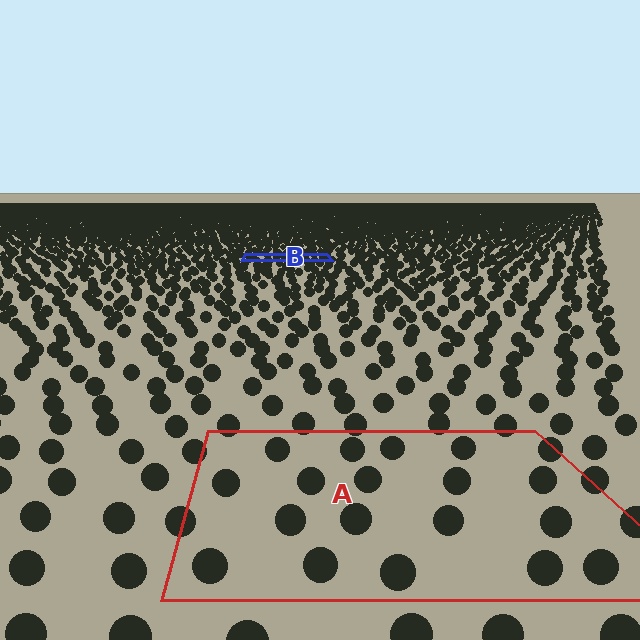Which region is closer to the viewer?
Region A is closer. The texture elements there are larger and more spread out.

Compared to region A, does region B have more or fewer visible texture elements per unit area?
Region B has more texture elements per unit area — they are packed more densely because it is farther away.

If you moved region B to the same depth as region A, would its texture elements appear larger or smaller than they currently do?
They would appear larger. At a closer depth, the same texture elements are projected at a bigger on-screen size.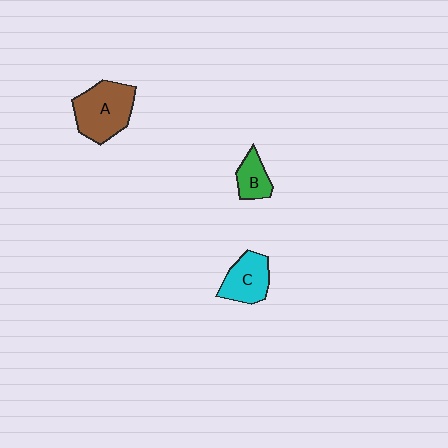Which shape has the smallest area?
Shape B (green).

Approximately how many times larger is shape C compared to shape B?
Approximately 1.5 times.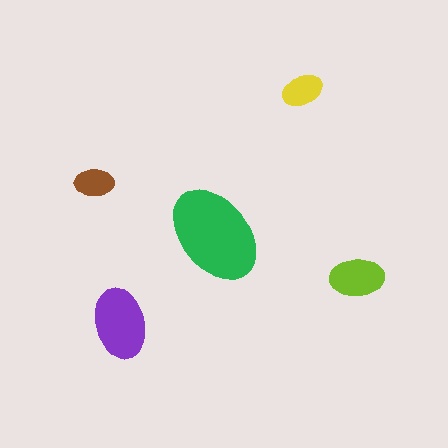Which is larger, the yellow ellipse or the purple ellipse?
The purple one.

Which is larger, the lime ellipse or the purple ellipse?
The purple one.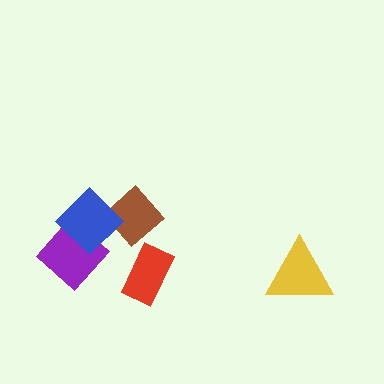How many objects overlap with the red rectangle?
0 objects overlap with the red rectangle.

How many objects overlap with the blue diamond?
2 objects overlap with the blue diamond.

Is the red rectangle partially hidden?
No, no other shape covers it.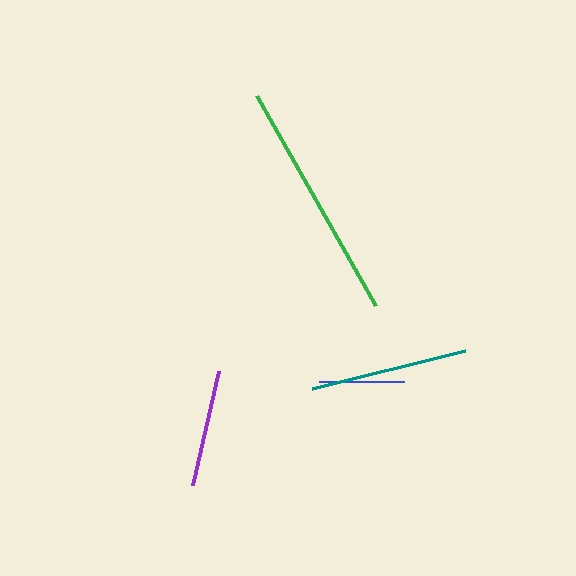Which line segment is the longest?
The green line is the longest at approximately 242 pixels.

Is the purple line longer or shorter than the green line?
The green line is longer than the purple line.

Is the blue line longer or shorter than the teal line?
The teal line is longer than the blue line.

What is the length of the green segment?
The green segment is approximately 242 pixels long.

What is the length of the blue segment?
The blue segment is approximately 85 pixels long.